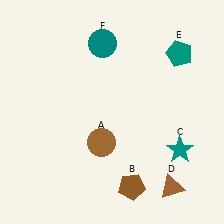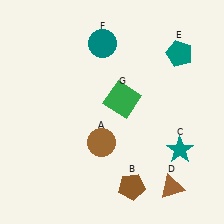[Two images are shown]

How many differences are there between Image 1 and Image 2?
There is 1 difference between the two images.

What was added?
A green square (G) was added in Image 2.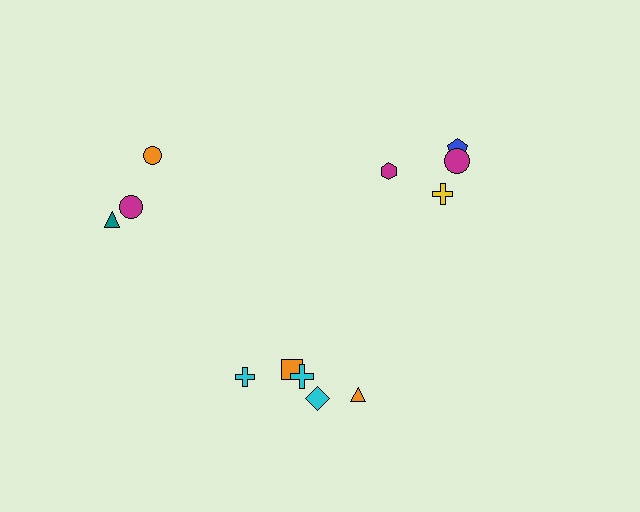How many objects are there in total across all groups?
There are 13 objects.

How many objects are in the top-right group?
There are 5 objects.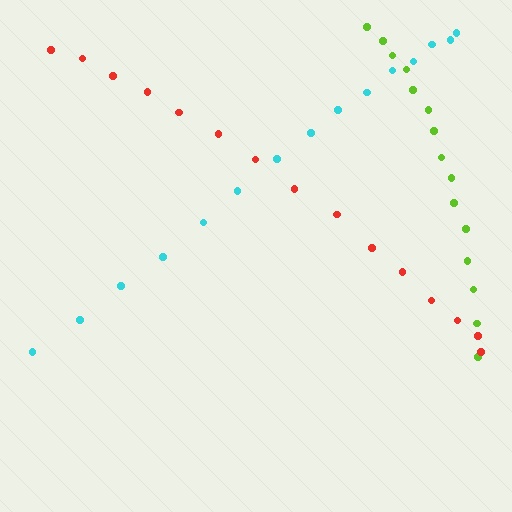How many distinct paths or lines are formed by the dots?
There are 3 distinct paths.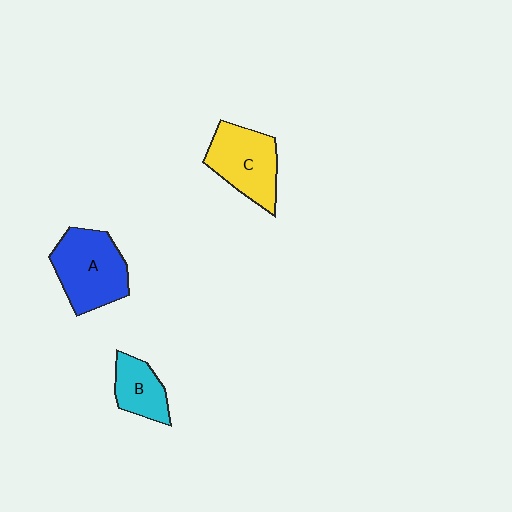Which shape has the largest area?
Shape A (blue).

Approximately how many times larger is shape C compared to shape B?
Approximately 1.6 times.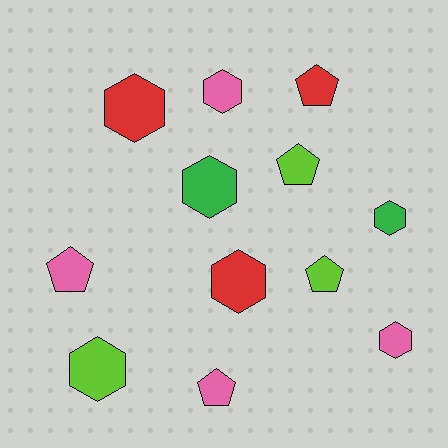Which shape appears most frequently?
Hexagon, with 7 objects.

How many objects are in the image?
There are 12 objects.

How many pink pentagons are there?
There are 2 pink pentagons.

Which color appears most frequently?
Pink, with 4 objects.